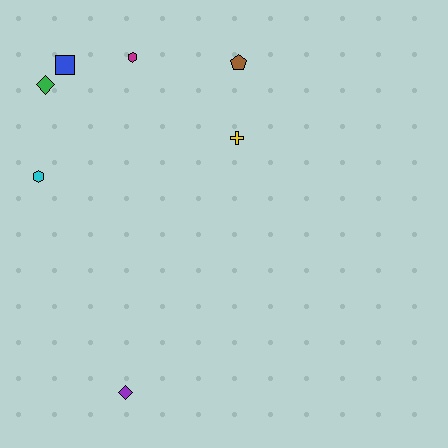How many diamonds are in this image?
There are 2 diamonds.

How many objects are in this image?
There are 7 objects.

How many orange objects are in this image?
There are no orange objects.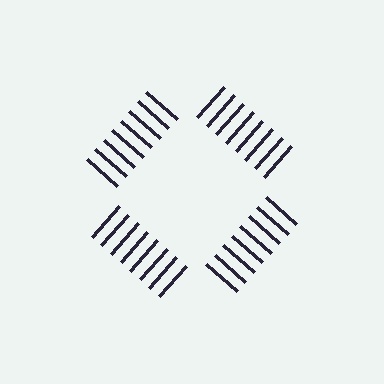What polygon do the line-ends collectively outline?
An illusory square — the line segments terminate on its edges but no continuous stroke is drawn.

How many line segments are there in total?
32 — 8 along each of the 4 edges.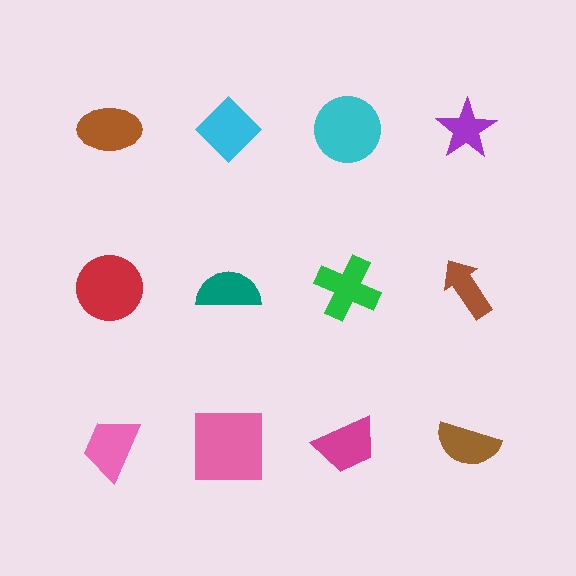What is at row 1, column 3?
A cyan circle.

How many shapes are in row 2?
4 shapes.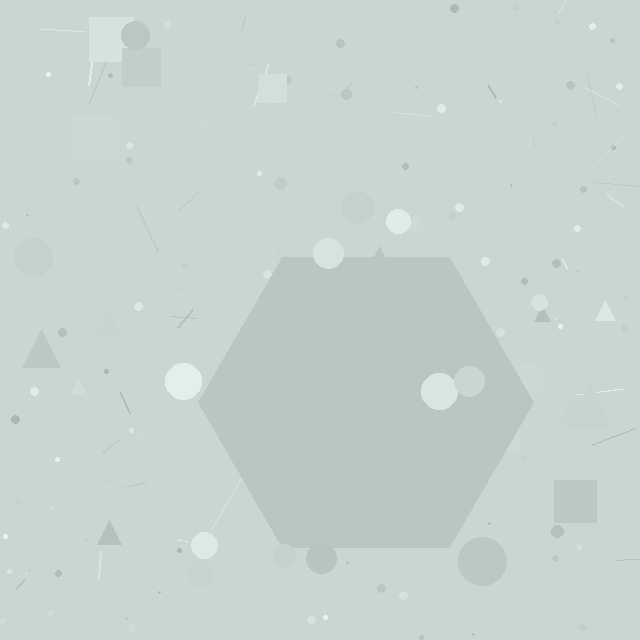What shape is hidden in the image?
A hexagon is hidden in the image.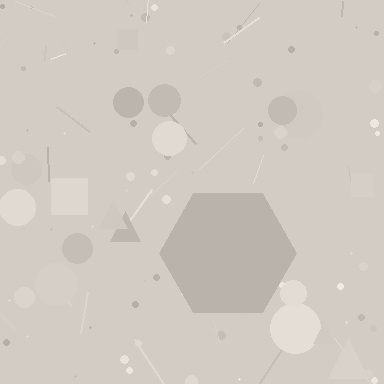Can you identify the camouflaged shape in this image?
The camouflaged shape is a hexagon.